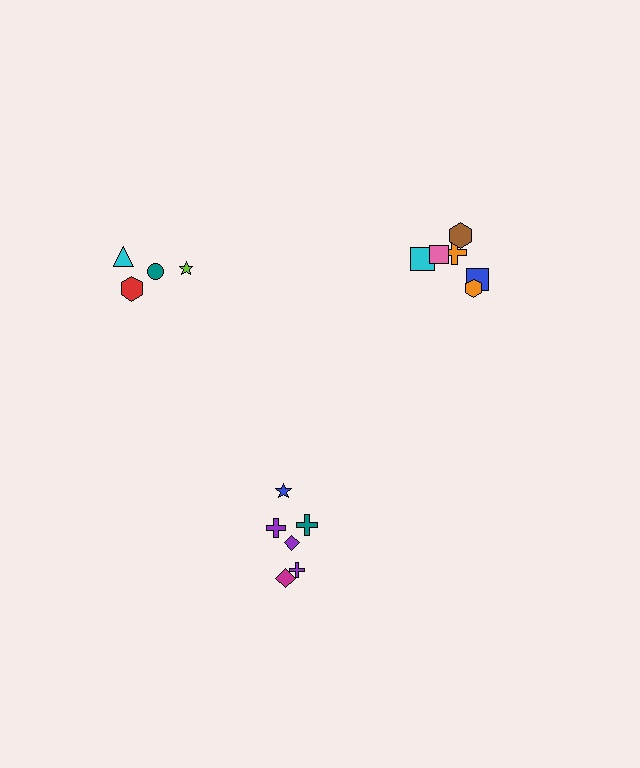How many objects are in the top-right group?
There are 6 objects.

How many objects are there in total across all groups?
There are 16 objects.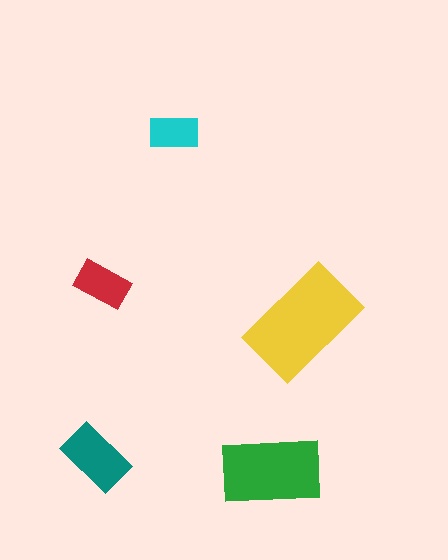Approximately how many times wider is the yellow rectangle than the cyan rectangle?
About 2.5 times wider.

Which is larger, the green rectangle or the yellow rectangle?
The yellow one.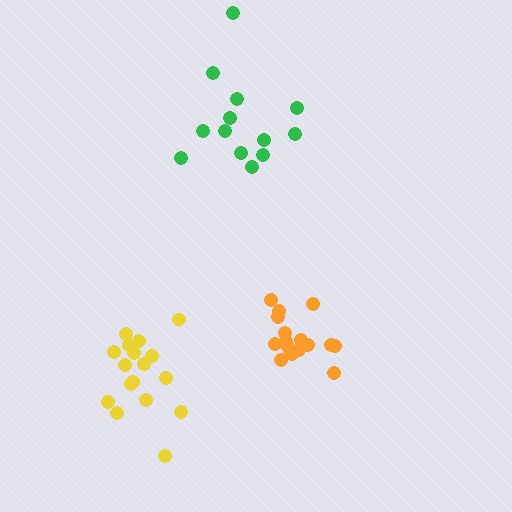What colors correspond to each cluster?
The clusters are colored: orange, green, yellow.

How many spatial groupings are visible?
There are 3 spatial groupings.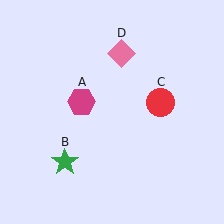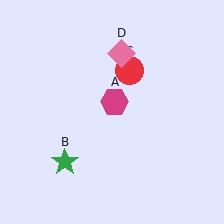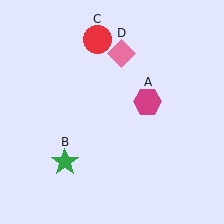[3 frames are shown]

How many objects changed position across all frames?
2 objects changed position: magenta hexagon (object A), red circle (object C).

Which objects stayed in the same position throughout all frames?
Green star (object B) and pink diamond (object D) remained stationary.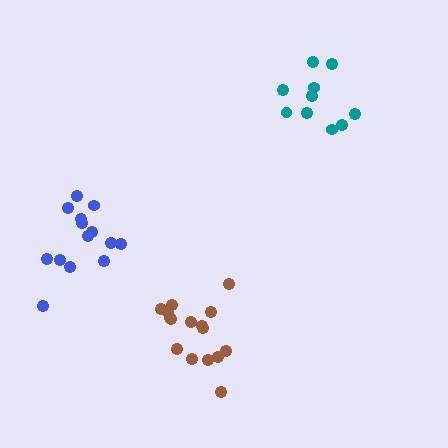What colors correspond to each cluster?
The clusters are colored: teal, blue, brown.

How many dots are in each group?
Group 1: 10 dots, Group 2: 14 dots, Group 3: 16 dots (40 total).